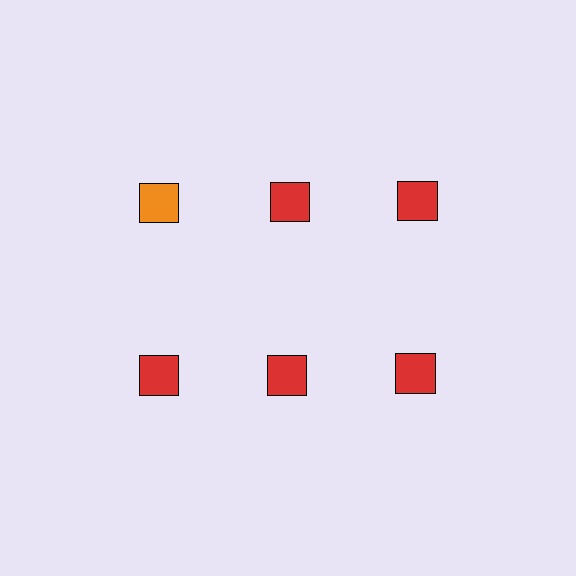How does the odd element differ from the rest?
It has a different color: orange instead of red.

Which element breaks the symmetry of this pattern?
The orange square in the top row, leftmost column breaks the symmetry. All other shapes are red squares.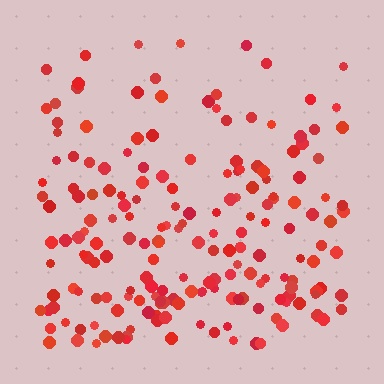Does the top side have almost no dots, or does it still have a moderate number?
Still a moderate number, just noticeably fewer than the bottom.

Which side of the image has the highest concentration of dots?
The bottom.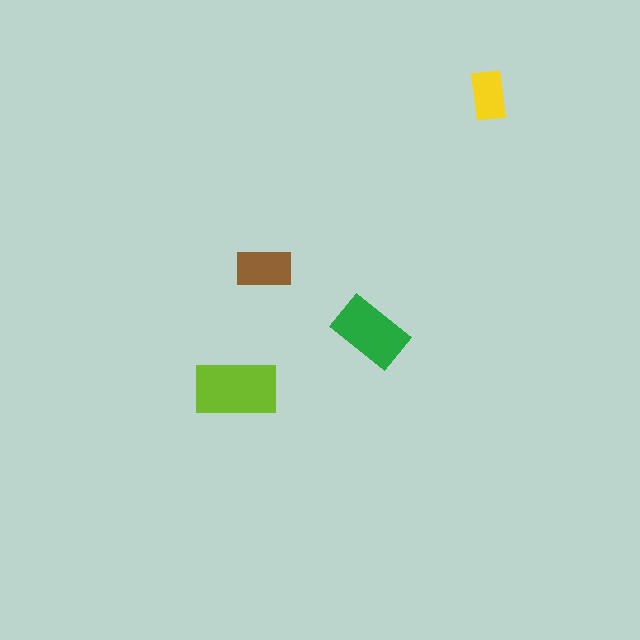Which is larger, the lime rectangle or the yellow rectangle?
The lime one.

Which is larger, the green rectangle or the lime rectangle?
The lime one.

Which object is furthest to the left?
The lime rectangle is leftmost.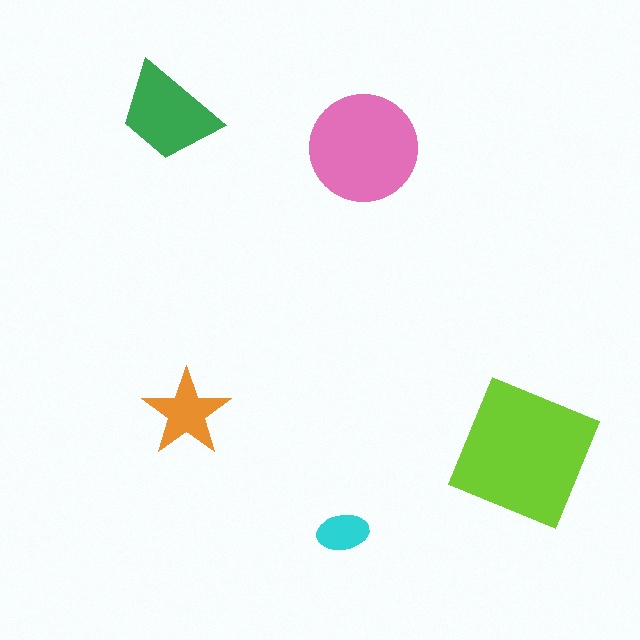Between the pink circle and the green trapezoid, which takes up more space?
The pink circle.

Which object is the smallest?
The cyan ellipse.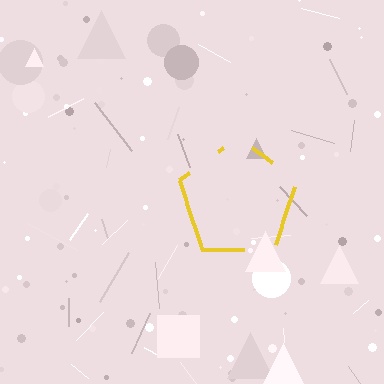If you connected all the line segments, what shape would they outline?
They would outline a pentagon.